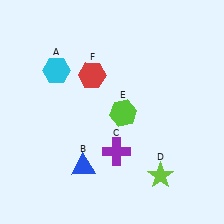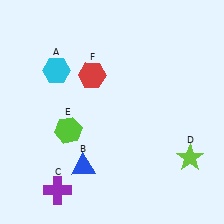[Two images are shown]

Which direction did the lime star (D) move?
The lime star (D) moved right.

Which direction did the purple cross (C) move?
The purple cross (C) moved left.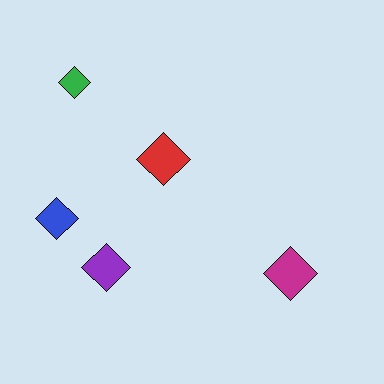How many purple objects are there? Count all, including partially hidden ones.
There is 1 purple object.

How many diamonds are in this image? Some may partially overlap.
There are 5 diamonds.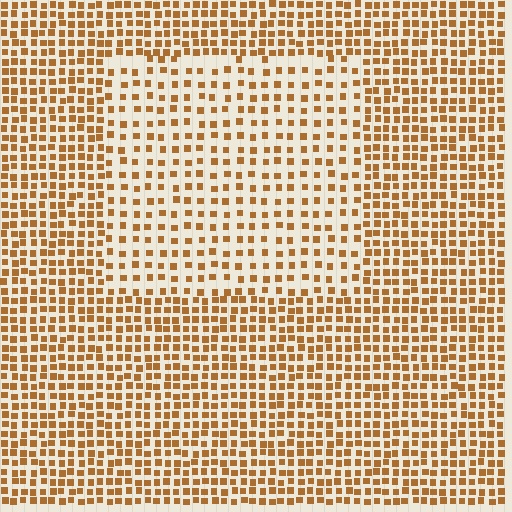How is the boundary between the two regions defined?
The boundary is defined by a change in element density (approximately 1.8x ratio). All elements are the same color, size, and shape.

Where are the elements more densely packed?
The elements are more densely packed outside the rectangle boundary.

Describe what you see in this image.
The image contains small brown elements arranged at two different densities. A rectangle-shaped region is visible where the elements are less densely packed than the surrounding area.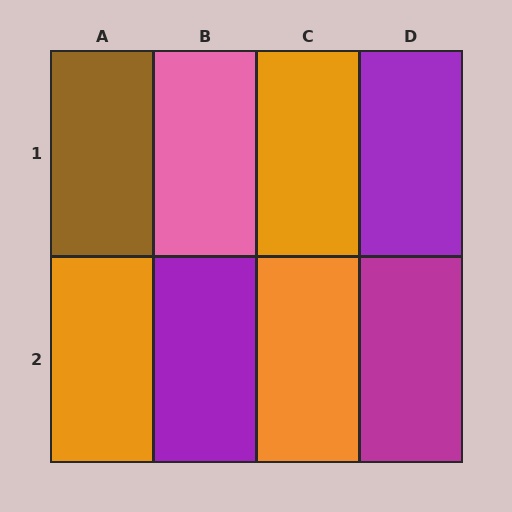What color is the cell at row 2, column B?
Purple.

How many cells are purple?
2 cells are purple.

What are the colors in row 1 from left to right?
Brown, pink, orange, purple.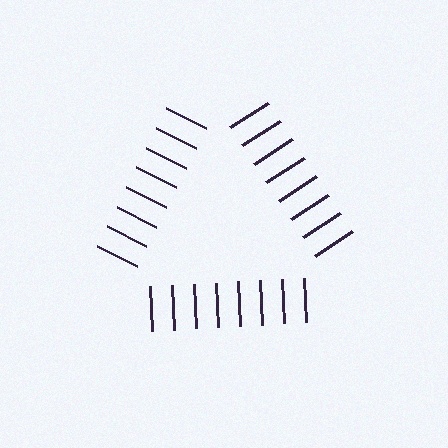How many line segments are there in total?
24 — 8 along each of the 3 edges.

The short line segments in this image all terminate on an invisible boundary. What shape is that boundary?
An illusory triangle — the line segments terminate on its edges but no continuous stroke is drawn.